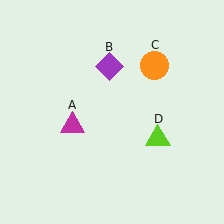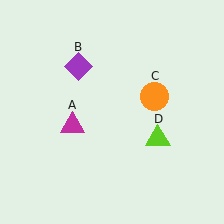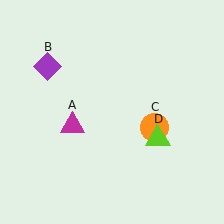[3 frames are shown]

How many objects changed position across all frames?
2 objects changed position: purple diamond (object B), orange circle (object C).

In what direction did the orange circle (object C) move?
The orange circle (object C) moved down.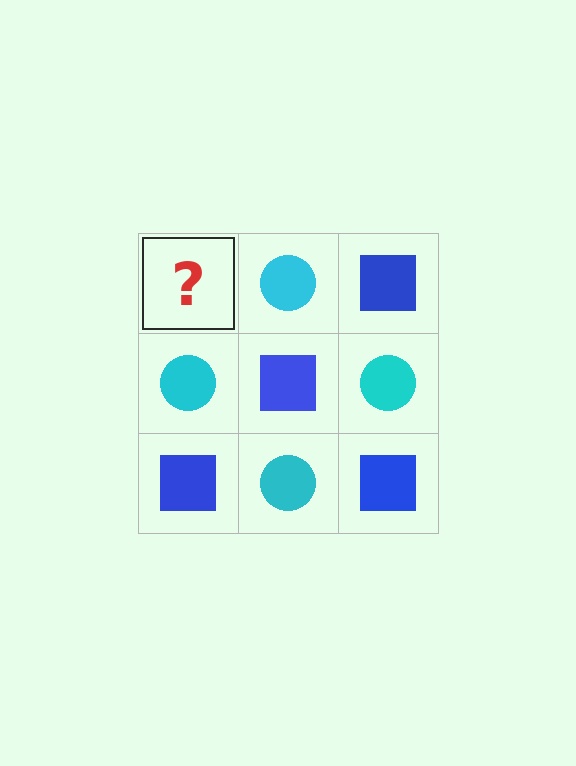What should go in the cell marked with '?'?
The missing cell should contain a blue square.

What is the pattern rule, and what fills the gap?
The rule is that it alternates blue square and cyan circle in a checkerboard pattern. The gap should be filled with a blue square.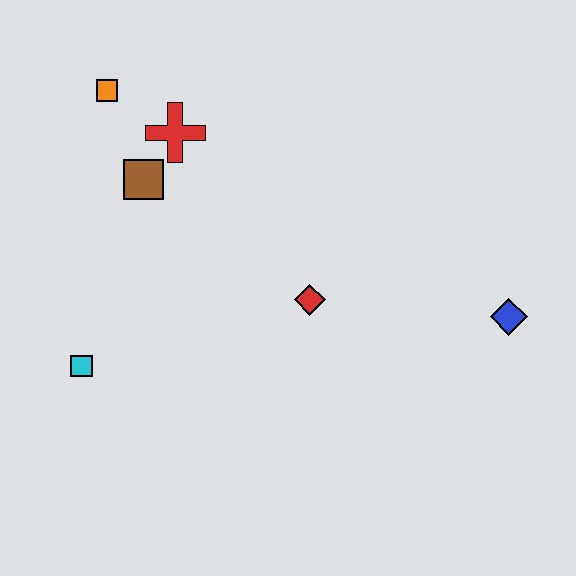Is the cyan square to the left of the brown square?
Yes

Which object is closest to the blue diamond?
The red diamond is closest to the blue diamond.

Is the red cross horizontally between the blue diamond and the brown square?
Yes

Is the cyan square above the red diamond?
No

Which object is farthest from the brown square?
The blue diamond is farthest from the brown square.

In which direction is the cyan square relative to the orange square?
The cyan square is below the orange square.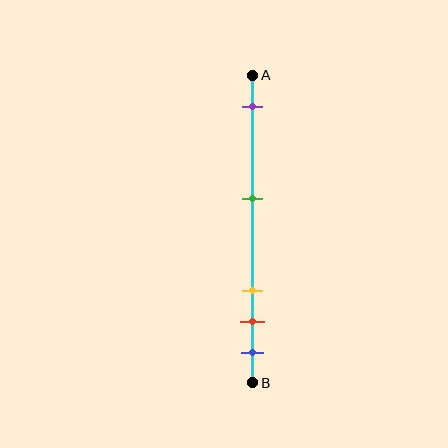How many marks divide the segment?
There are 5 marks dividing the segment.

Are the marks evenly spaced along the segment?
No, the marks are not evenly spaced.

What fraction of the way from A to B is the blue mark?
The blue mark is approximately 90% (0.9) of the way from A to B.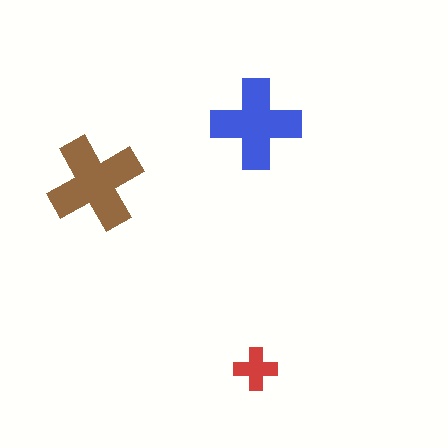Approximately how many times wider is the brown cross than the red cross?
About 2 times wider.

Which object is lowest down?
The red cross is bottommost.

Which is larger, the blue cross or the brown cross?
The brown one.